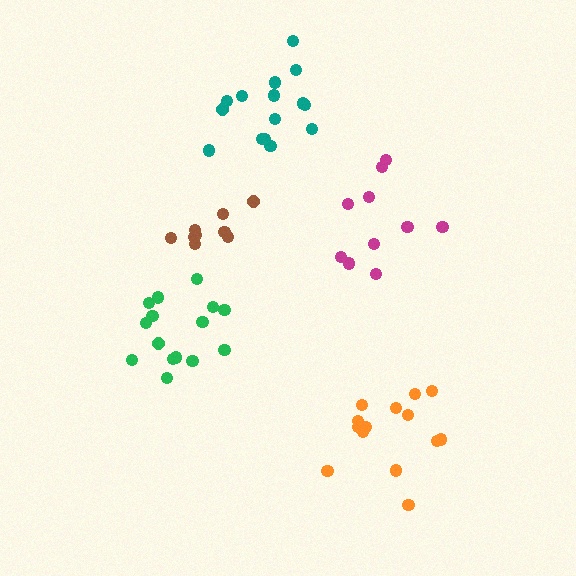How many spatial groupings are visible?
There are 5 spatial groupings.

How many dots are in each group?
Group 1: 9 dots, Group 2: 14 dots, Group 3: 10 dots, Group 4: 15 dots, Group 5: 15 dots (63 total).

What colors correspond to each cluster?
The clusters are colored: brown, orange, magenta, teal, green.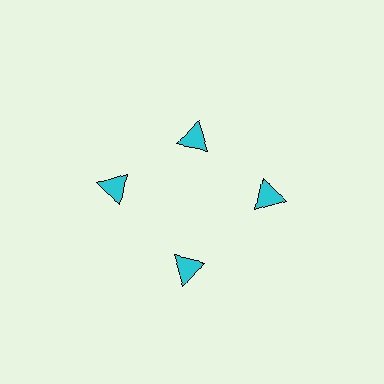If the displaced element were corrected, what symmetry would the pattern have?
It would have 4-fold rotational symmetry — the pattern would map onto itself every 90 degrees.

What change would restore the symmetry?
The symmetry would be restored by moving it outward, back onto the ring so that all 4 triangles sit at equal angles and equal distance from the center.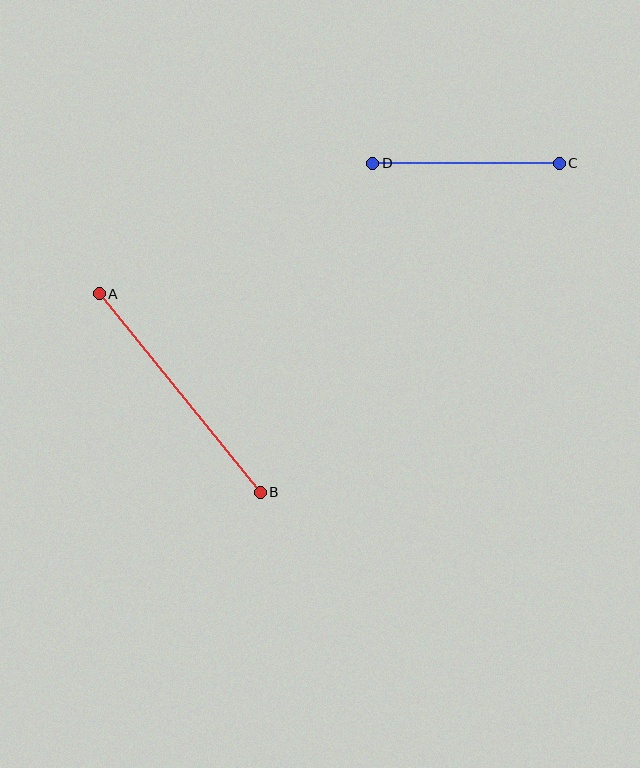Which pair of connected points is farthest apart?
Points A and B are farthest apart.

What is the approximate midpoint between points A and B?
The midpoint is at approximately (180, 393) pixels.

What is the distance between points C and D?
The distance is approximately 187 pixels.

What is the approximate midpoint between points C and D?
The midpoint is at approximately (466, 163) pixels.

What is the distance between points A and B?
The distance is approximately 255 pixels.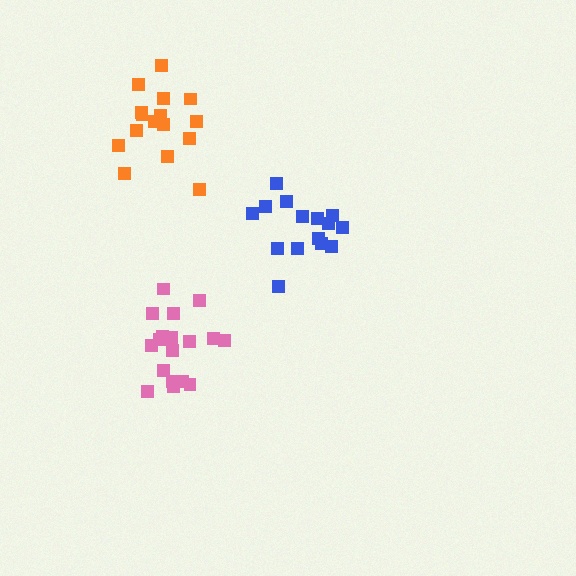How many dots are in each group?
Group 1: 18 dots, Group 2: 15 dots, Group 3: 16 dots (49 total).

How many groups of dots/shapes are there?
There are 3 groups.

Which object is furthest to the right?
The blue cluster is rightmost.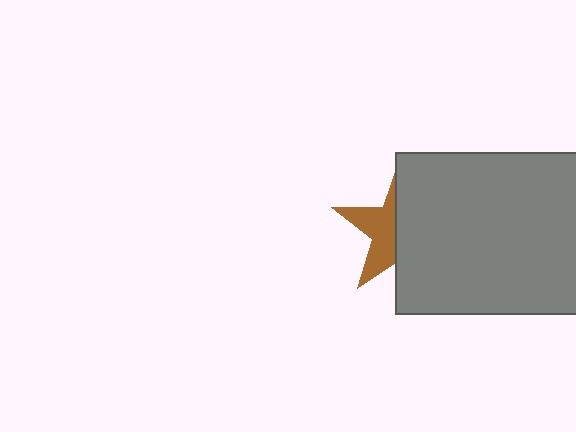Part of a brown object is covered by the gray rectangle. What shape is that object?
It is a star.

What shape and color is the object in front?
The object in front is a gray rectangle.